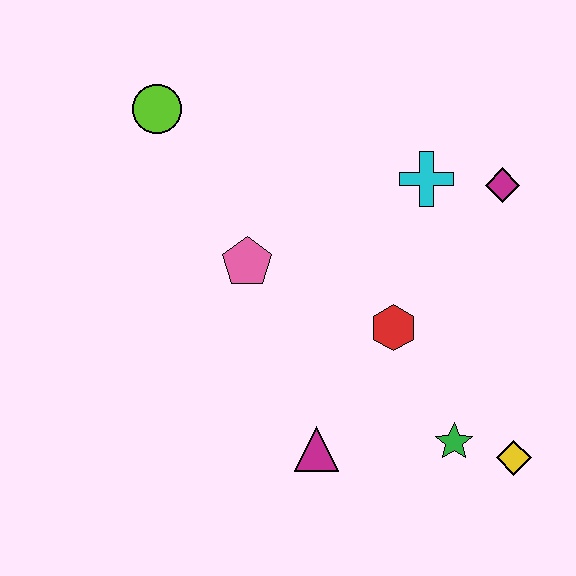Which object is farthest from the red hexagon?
The lime circle is farthest from the red hexagon.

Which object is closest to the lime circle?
The pink pentagon is closest to the lime circle.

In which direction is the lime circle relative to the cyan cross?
The lime circle is to the left of the cyan cross.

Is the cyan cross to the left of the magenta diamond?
Yes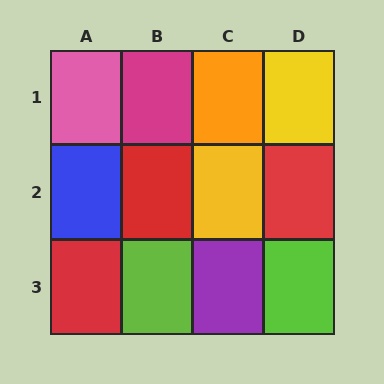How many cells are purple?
1 cell is purple.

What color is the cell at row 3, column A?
Red.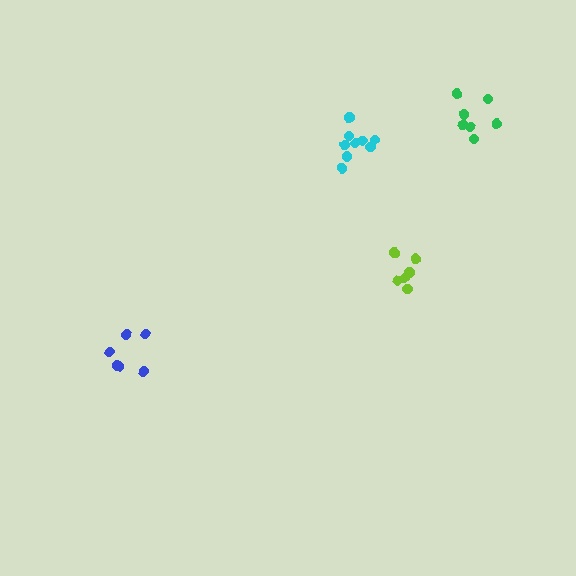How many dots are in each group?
Group 1: 9 dots, Group 2: 7 dots, Group 3: 6 dots, Group 4: 6 dots (28 total).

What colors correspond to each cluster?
The clusters are colored: cyan, green, blue, lime.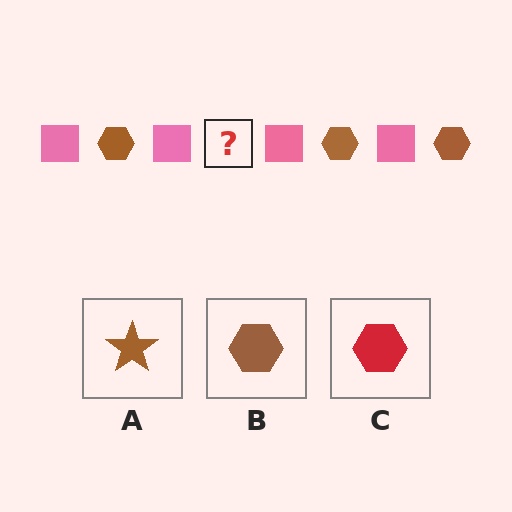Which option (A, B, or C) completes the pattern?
B.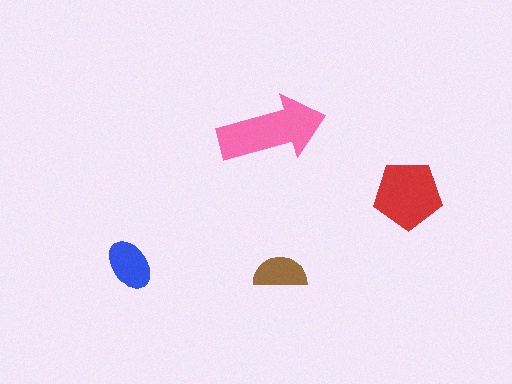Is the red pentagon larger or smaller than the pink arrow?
Smaller.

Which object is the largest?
The pink arrow.